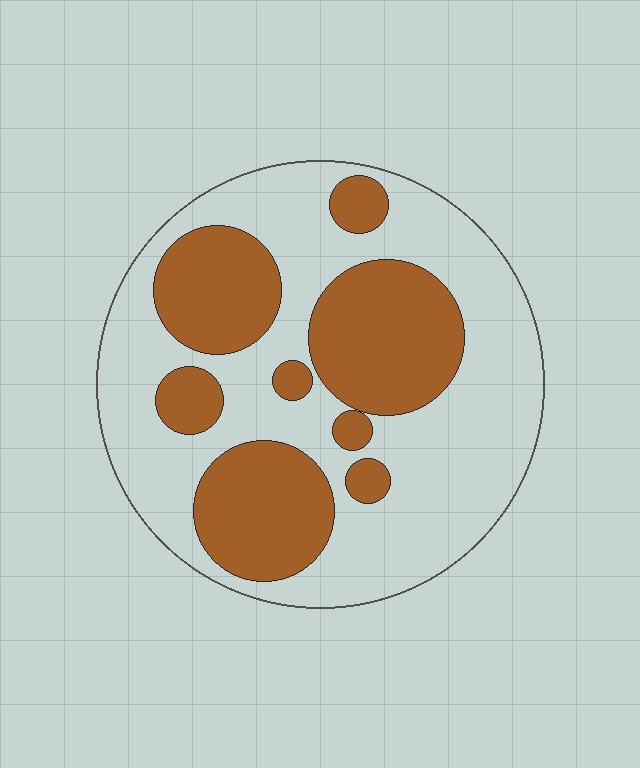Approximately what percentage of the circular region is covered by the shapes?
Approximately 35%.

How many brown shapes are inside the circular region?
8.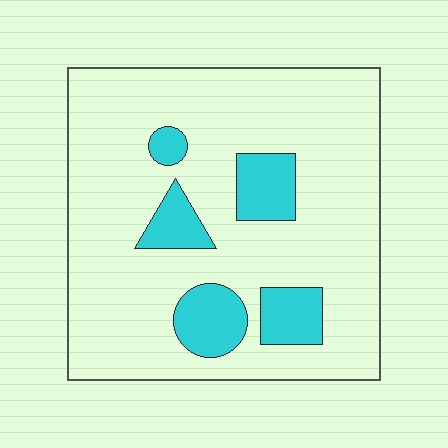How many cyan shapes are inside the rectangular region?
5.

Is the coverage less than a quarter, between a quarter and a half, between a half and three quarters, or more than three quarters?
Less than a quarter.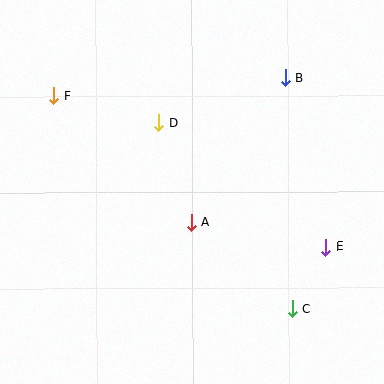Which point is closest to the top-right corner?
Point B is closest to the top-right corner.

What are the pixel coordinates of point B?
Point B is at (285, 78).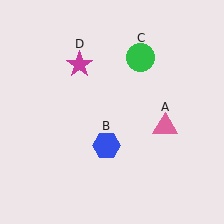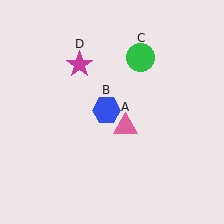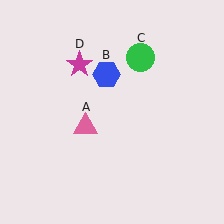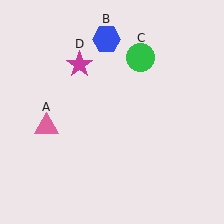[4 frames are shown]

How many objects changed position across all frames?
2 objects changed position: pink triangle (object A), blue hexagon (object B).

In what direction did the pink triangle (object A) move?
The pink triangle (object A) moved left.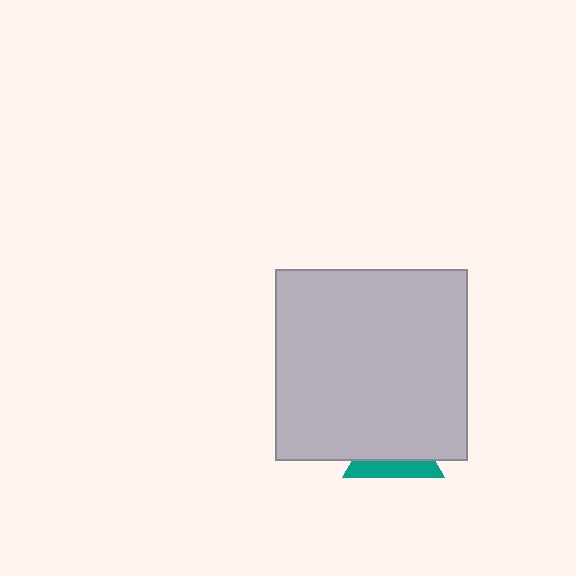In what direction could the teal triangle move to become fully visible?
The teal triangle could move down. That would shift it out from behind the light gray square entirely.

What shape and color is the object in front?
The object in front is a light gray square.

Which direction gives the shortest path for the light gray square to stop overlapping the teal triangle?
Moving up gives the shortest separation.